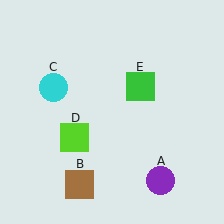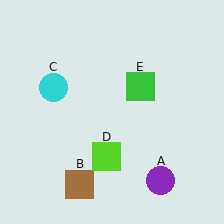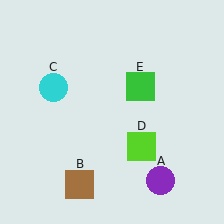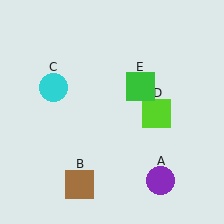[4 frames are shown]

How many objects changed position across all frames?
1 object changed position: lime square (object D).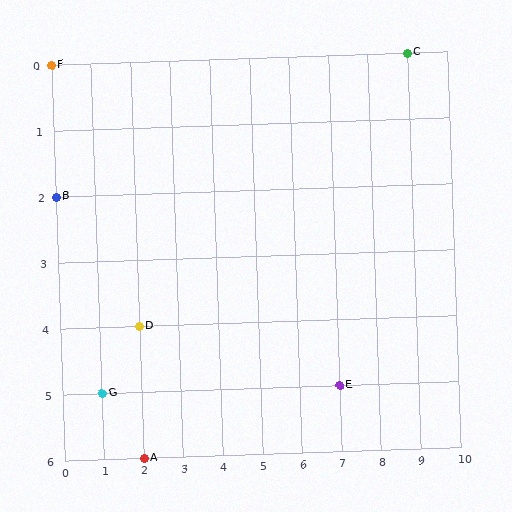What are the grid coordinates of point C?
Point C is at grid coordinates (9, 0).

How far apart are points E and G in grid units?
Points E and G are 6 columns apart.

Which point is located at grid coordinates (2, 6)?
Point A is at (2, 6).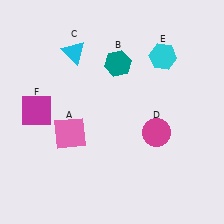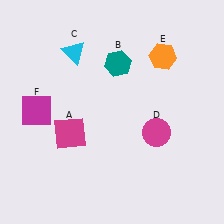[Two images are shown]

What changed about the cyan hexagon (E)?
In Image 1, E is cyan. In Image 2, it changed to orange.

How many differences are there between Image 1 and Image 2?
There are 2 differences between the two images.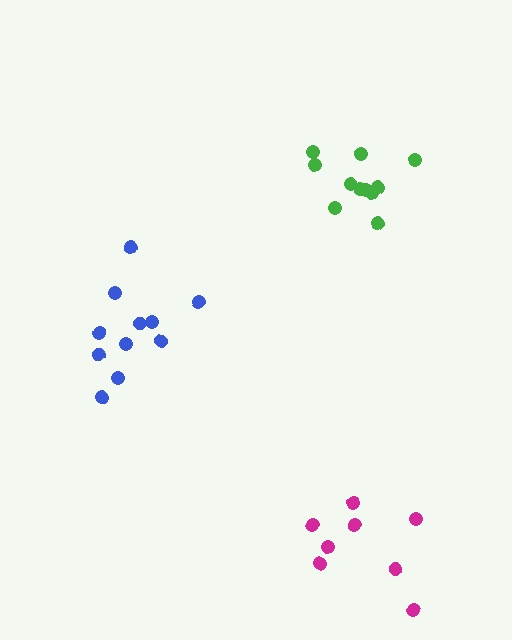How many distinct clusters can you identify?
There are 3 distinct clusters.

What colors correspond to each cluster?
The clusters are colored: magenta, green, blue.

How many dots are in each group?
Group 1: 8 dots, Group 2: 11 dots, Group 3: 11 dots (30 total).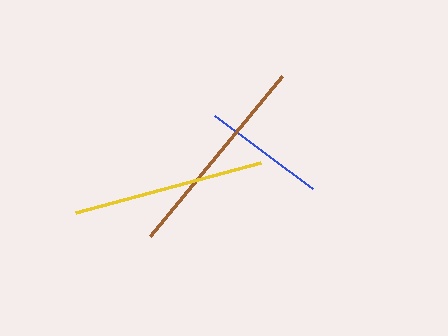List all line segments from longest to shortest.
From longest to shortest: brown, yellow, blue.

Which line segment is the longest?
The brown line is the longest at approximately 207 pixels.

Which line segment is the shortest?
The blue line is the shortest at approximately 123 pixels.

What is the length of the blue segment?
The blue segment is approximately 123 pixels long.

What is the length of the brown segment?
The brown segment is approximately 207 pixels long.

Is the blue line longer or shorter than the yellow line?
The yellow line is longer than the blue line.